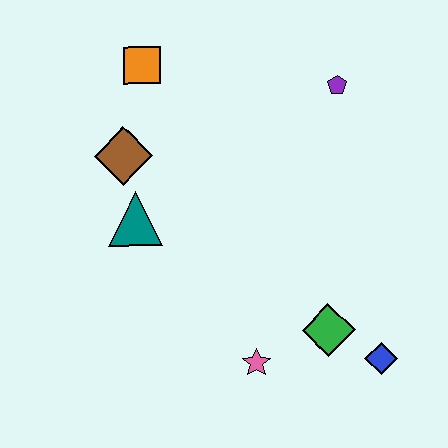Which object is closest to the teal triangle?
The brown diamond is closest to the teal triangle.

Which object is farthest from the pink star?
The orange square is farthest from the pink star.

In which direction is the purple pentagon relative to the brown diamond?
The purple pentagon is to the right of the brown diamond.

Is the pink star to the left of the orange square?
No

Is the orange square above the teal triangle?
Yes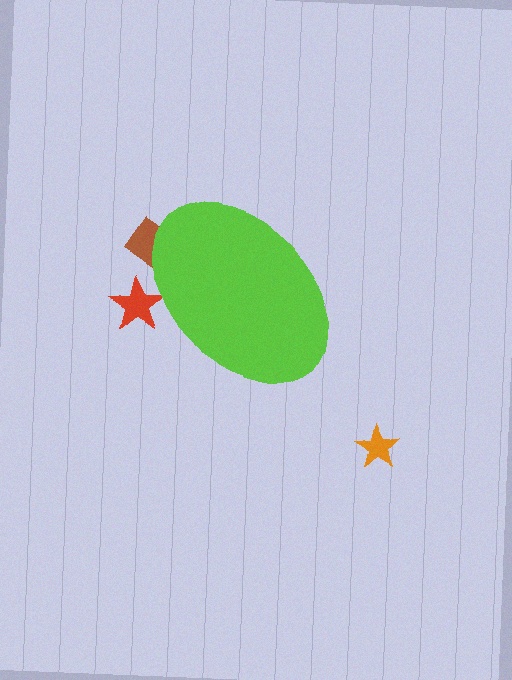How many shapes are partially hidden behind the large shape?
2 shapes are partially hidden.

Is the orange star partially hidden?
No, the orange star is fully visible.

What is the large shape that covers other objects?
A lime ellipse.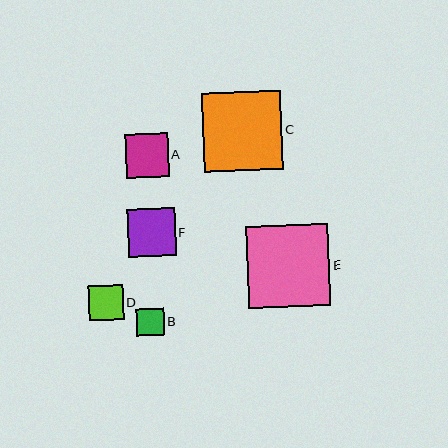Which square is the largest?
Square E is the largest with a size of approximately 82 pixels.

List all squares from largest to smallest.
From largest to smallest: E, C, F, A, D, B.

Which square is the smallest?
Square B is the smallest with a size of approximately 27 pixels.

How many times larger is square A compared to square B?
Square A is approximately 1.6 times the size of square B.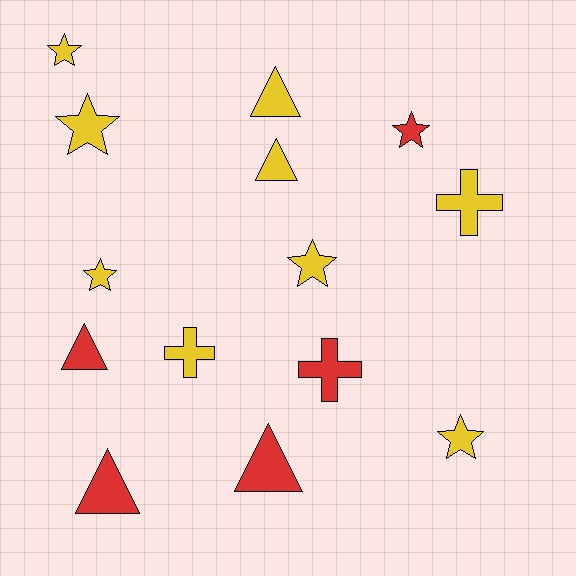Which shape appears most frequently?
Star, with 6 objects.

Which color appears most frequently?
Yellow, with 9 objects.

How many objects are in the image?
There are 14 objects.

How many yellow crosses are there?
There are 2 yellow crosses.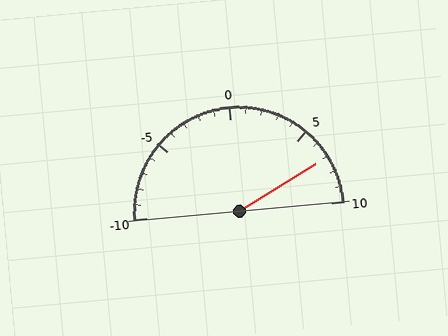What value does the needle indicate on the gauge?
The needle indicates approximately 7.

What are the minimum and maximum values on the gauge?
The gauge ranges from -10 to 10.